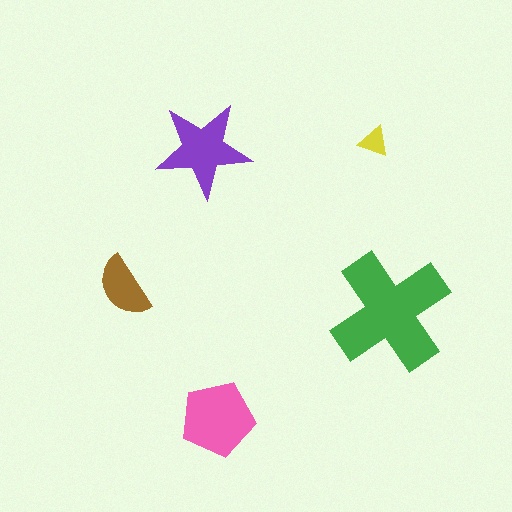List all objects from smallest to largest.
The yellow triangle, the brown semicircle, the purple star, the pink pentagon, the green cross.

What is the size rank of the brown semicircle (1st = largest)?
4th.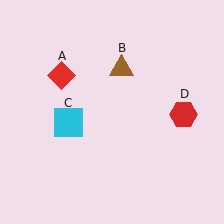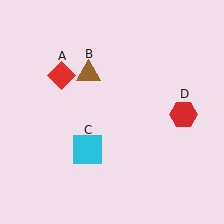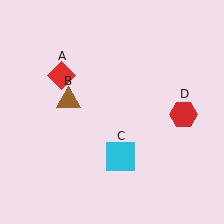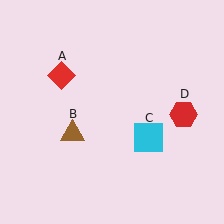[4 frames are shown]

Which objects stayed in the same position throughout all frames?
Red diamond (object A) and red hexagon (object D) remained stationary.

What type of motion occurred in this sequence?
The brown triangle (object B), cyan square (object C) rotated counterclockwise around the center of the scene.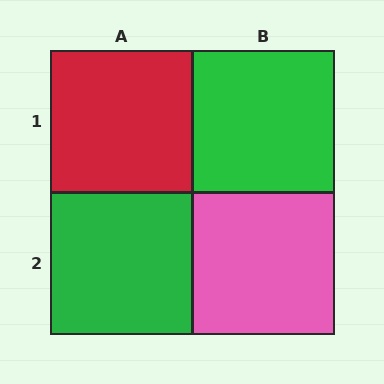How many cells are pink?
1 cell is pink.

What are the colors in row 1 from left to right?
Red, green.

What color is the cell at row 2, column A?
Green.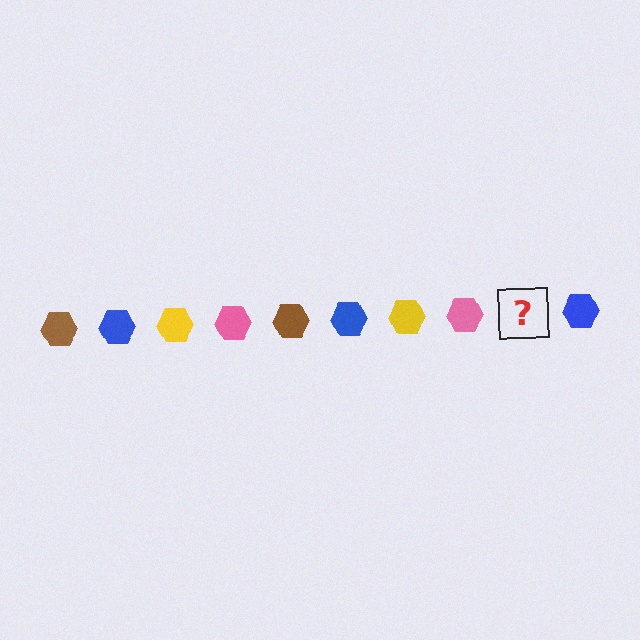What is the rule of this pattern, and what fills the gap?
The rule is that the pattern cycles through brown, blue, yellow, pink hexagons. The gap should be filled with a brown hexagon.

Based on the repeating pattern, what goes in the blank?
The blank should be a brown hexagon.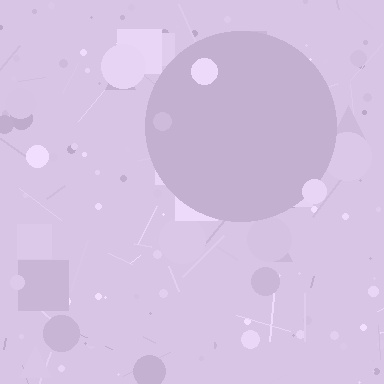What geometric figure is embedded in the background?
A circle is embedded in the background.